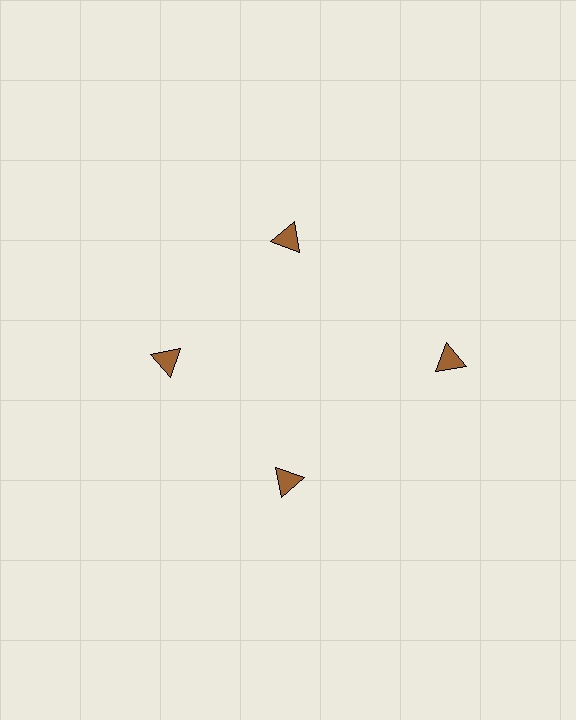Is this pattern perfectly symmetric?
No. The 4 brown triangles are arranged in a ring, but one element near the 3 o'clock position is pushed outward from the center, breaking the 4-fold rotational symmetry.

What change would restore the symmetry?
The symmetry would be restored by moving it inward, back onto the ring so that all 4 triangles sit at equal angles and equal distance from the center.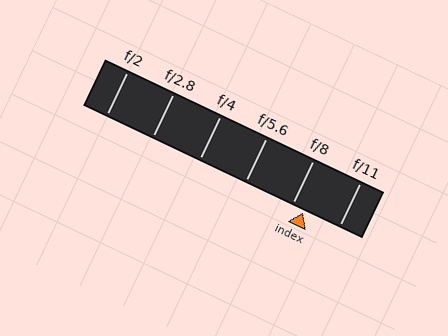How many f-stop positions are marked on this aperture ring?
There are 6 f-stop positions marked.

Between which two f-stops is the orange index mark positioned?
The index mark is between f/8 and f/11.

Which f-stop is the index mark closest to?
The index mark is closest to f/8.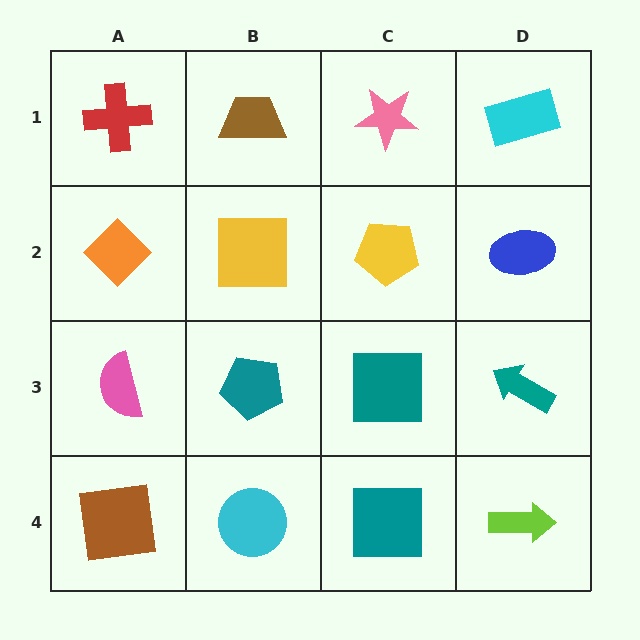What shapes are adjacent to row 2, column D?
A cyan rectangle (row 1, column D), a teal arrow (row 3, column D), a yellow pentagon (row 2, column C).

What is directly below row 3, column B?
A cyan circle.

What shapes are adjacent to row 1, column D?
A blue ellipse (row 2, column D), a pink star (row 1, column C).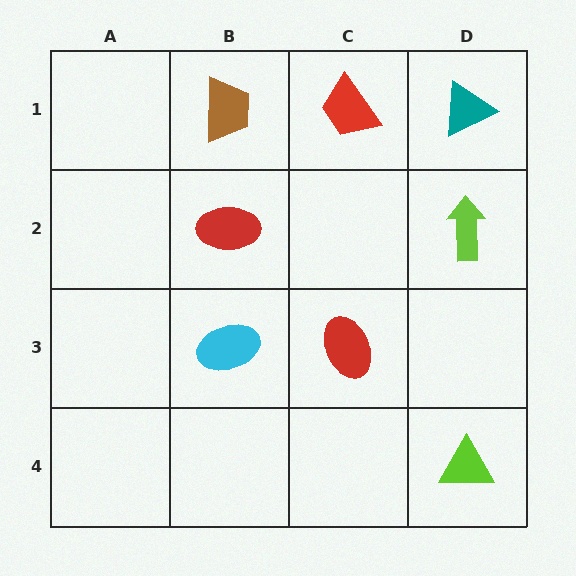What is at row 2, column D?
A lime arrow.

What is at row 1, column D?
A teal triangle.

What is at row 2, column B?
A red ellipse.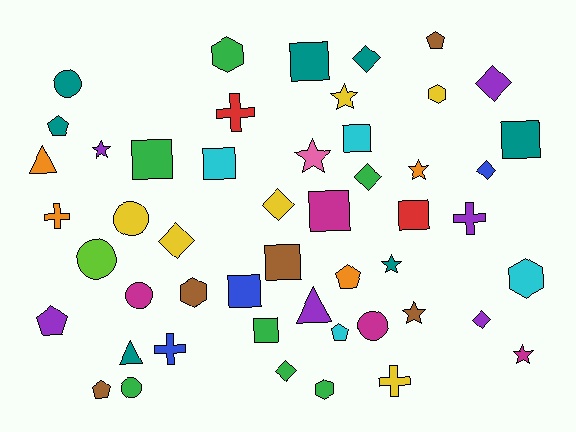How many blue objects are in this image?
There are 3 blue objects.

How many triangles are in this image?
There are 3 triangles.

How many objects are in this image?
There are 50 objects.